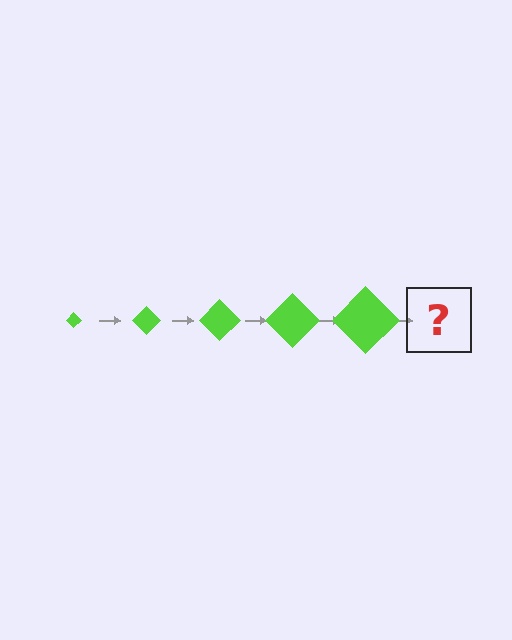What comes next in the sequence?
The next element should be a lime diamond, larger than the previous one.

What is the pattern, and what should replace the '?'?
The pattern is that the diamond gets progressively larger each step. The '?' should be a lime diamond, larger than the previous one.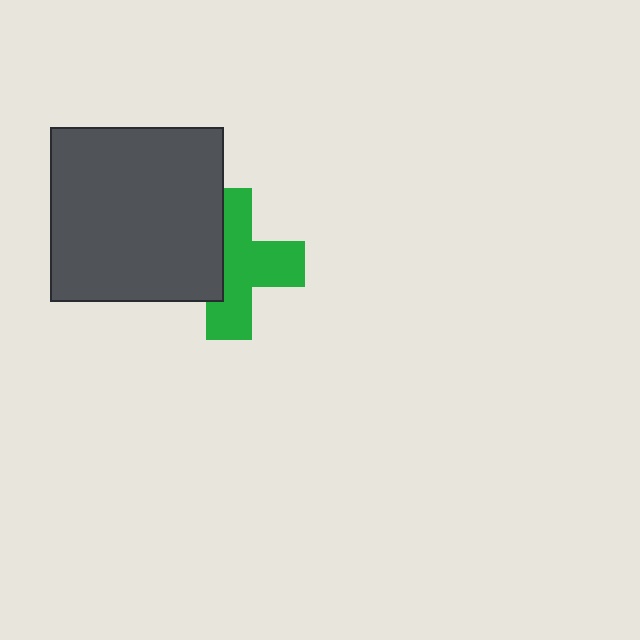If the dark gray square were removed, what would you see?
You would see the complete green cross.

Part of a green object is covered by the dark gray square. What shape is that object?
It is a cross.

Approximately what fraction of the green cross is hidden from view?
Roughly 38% of the green cross is hidden behind the dark gray square.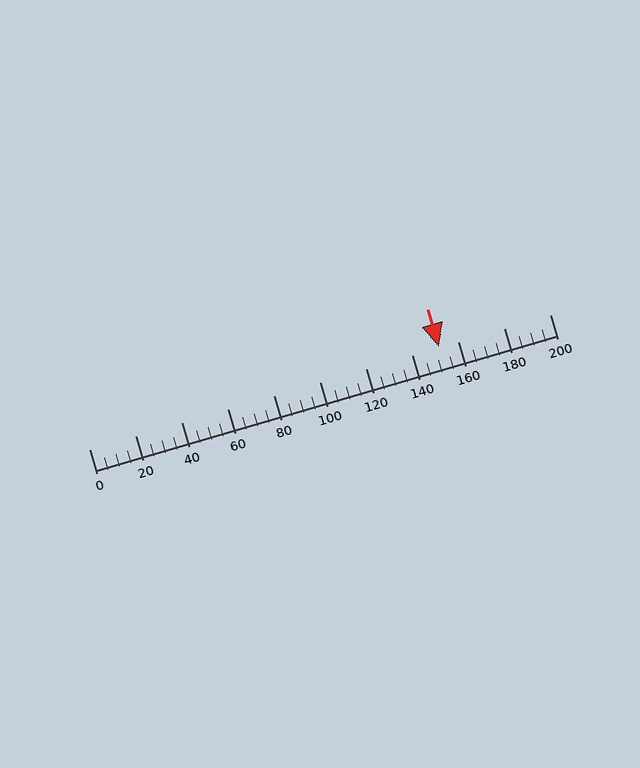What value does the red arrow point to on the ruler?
The red arrow points to approximately 152.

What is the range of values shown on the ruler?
The ruler shows values from 0 to 200.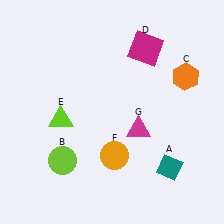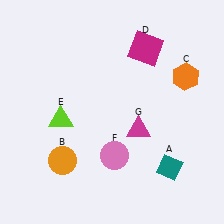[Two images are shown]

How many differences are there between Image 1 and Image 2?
There are 2 differences between the two images.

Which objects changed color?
B changed from lime to orange. F changed from orange to pink.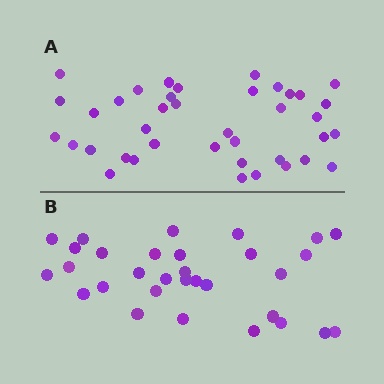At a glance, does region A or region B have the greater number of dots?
Region A (the top region) has more dots.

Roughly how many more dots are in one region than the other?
Region A has roughly 8 or so more dots than region B.